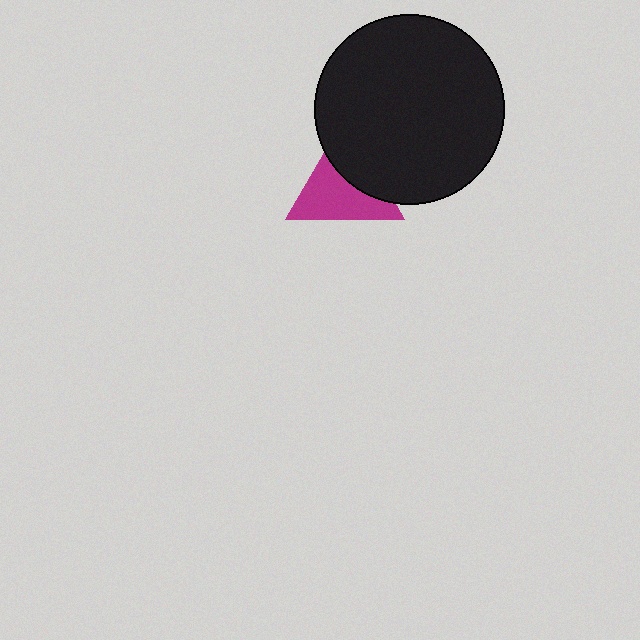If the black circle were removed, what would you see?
You would see the complete magenta triangle.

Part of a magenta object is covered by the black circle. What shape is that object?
It is a triangle.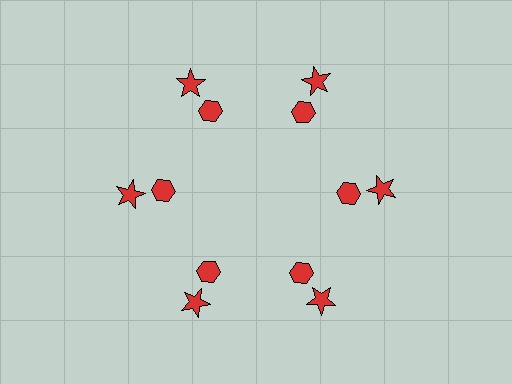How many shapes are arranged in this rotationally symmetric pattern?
There are 12 shapes, arranged in 6 groups of 2.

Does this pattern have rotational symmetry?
Yes, this pattern has 6-fold rotational symmetry. It looks the same after rotating 60 degrees around the center.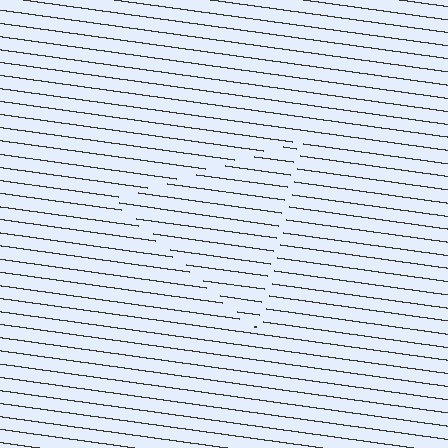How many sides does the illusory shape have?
3 sides — the line-ends trace a triangle.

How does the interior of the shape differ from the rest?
The interior of the shape contains the same grating, shifted by half a period — the contour is defined by the phase discontinuity where line-ends from the inner and outer gratings abut.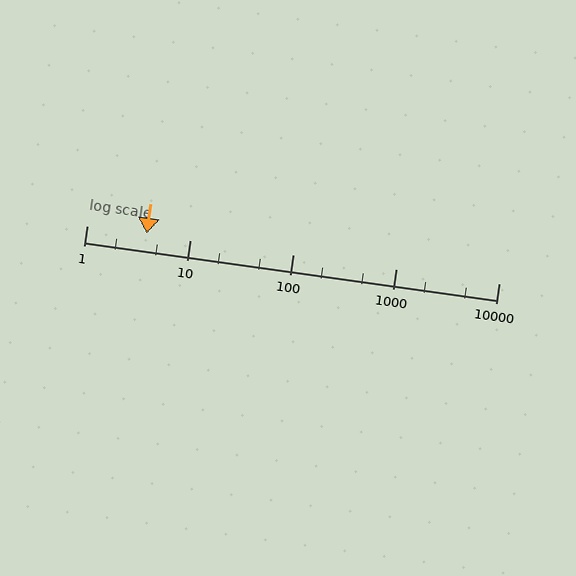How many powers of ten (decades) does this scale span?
The scale spans 4 decades, from 1 to 10000.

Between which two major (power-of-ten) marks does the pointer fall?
The pointer is between 1 and 10.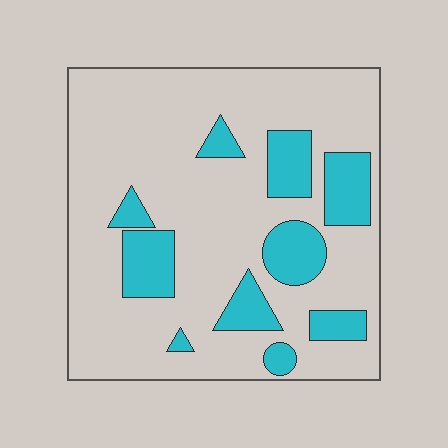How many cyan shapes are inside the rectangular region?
10.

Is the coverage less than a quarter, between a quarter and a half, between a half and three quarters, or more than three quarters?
Less than a quarter.